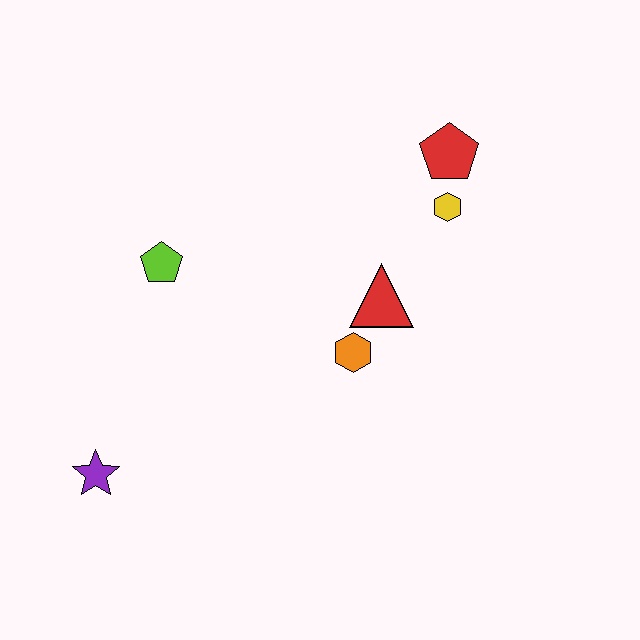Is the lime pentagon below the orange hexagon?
No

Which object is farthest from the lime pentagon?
The red pentagon is farthest from the lime pentagon.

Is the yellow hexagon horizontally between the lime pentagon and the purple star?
No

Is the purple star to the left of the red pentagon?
Yes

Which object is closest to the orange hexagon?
The red triangle is closest to the orange hexagon.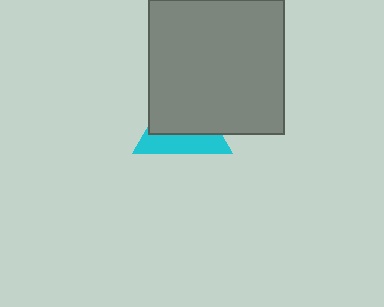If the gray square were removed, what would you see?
You would see the complete cyan triangle.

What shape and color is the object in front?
The object in front is a gray square.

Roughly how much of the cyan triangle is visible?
A small part of it is visible (roughly 38%).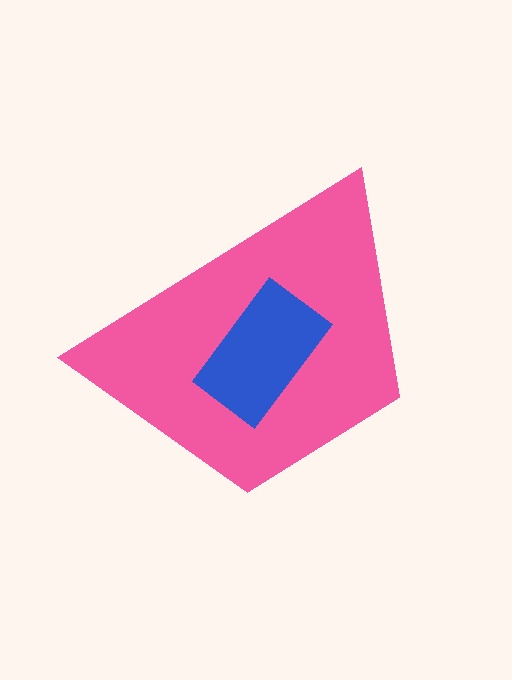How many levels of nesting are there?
2.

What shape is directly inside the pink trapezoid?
The blue rectangle.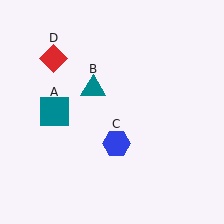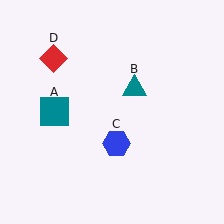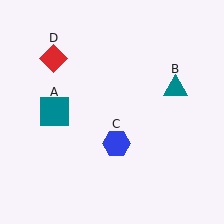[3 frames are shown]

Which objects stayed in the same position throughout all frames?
Teal square (object A) and blue hexagon (object C) and red diamond (object D) remained stationary.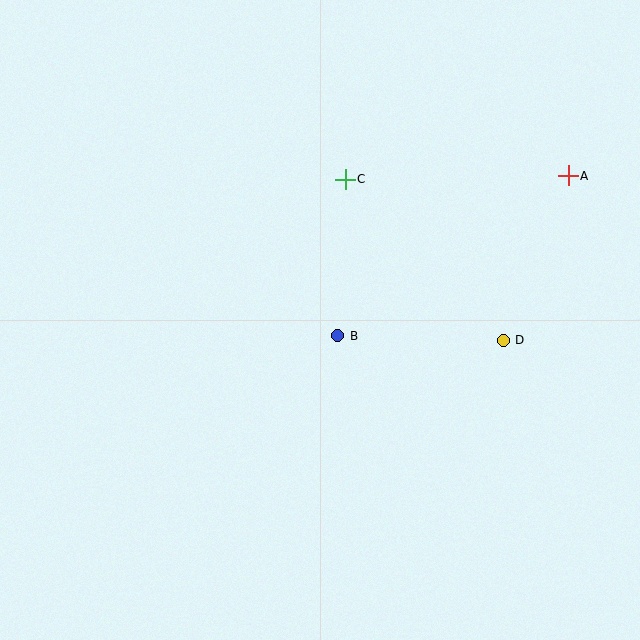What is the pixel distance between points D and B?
The distance between D and B is 165 pixels.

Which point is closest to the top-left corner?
Point C is closest to the top-left corner.